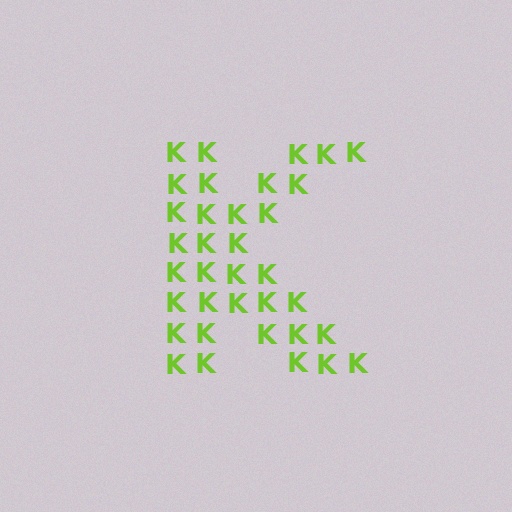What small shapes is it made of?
It is made of small letter K's.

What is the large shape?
The large shape is the letter K.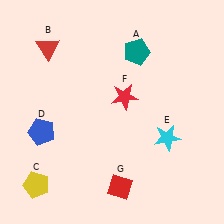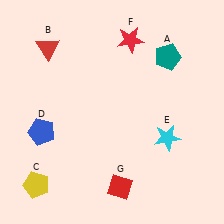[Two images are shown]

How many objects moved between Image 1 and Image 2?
2 objects moved between the two images.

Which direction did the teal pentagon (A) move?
The teal pentagon (A) moved right.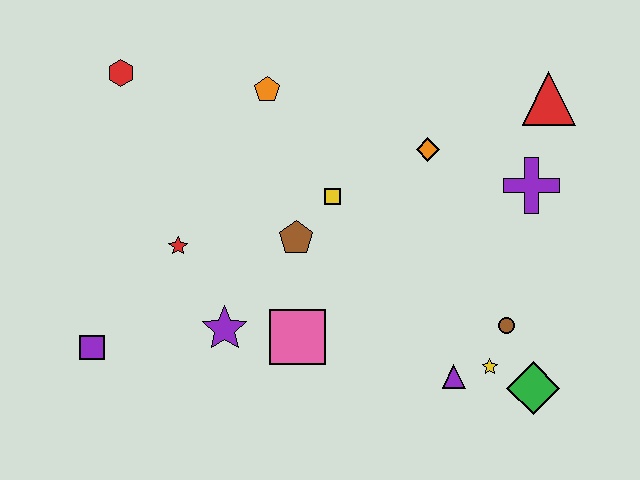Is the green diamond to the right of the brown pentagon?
Yes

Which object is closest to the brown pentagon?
The yellow square is closest to the brown pentagon.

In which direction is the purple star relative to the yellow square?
The purple star is below the yellow square.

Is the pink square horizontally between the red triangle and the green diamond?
No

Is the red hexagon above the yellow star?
Yes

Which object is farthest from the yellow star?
The red hexagon is farthest from the yellow star.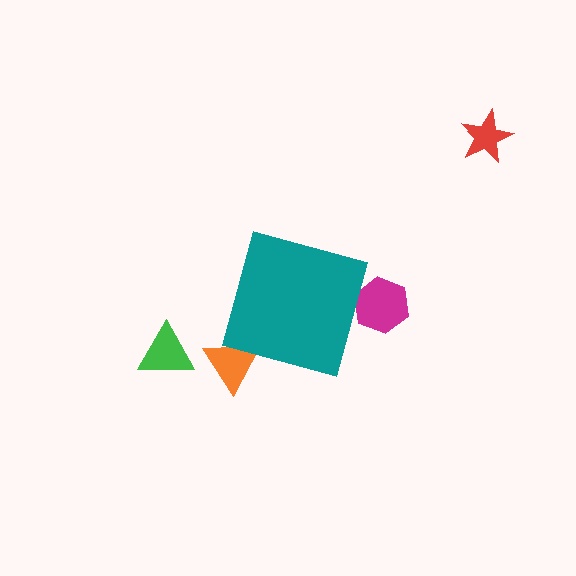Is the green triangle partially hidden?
No, the green triangle is fully visible.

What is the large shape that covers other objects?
A teal diamond.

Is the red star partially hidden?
No, the red star is fully visible.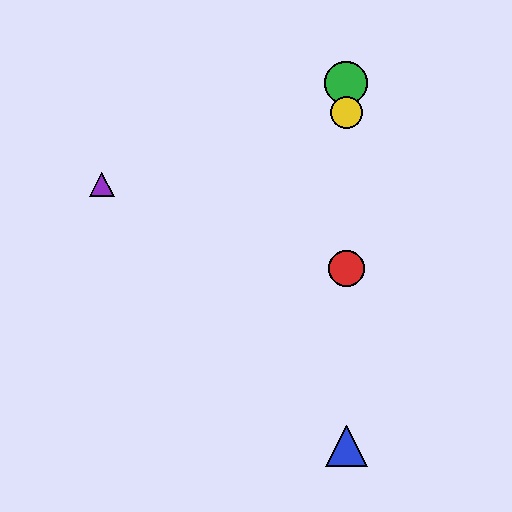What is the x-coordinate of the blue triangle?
The blue triangle is at x≈346.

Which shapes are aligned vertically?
The red circle, the blue triangle, the green circle, the yellow circle are aligned vertically.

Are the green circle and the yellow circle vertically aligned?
Yes, both are at x≈346.